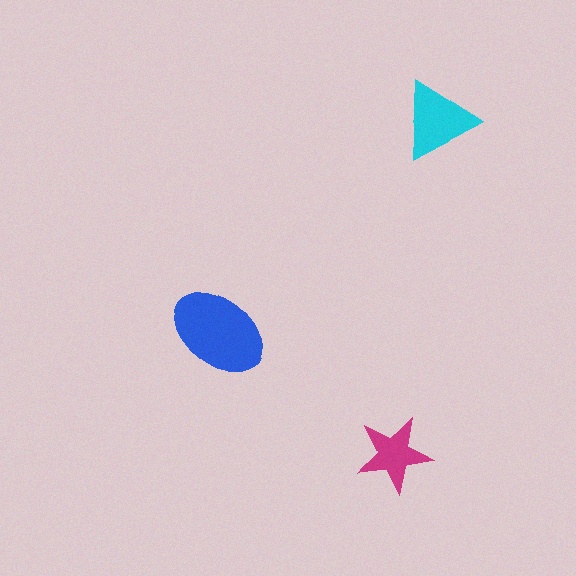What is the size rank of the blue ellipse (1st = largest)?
1st.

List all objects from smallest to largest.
The magenta star, the cyan triangle, the blue ellipse.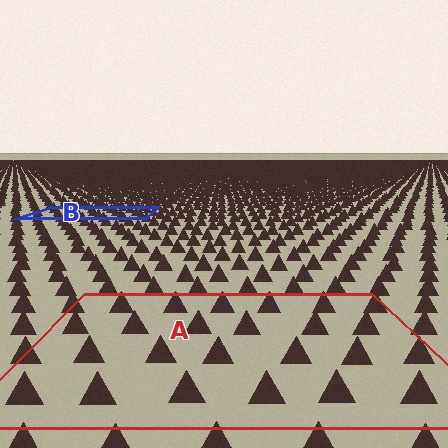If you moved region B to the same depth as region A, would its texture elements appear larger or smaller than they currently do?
They would appear larger. At a closer depth, the same texture elements are projected at a bigger on-screen size.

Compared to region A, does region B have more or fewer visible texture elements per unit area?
Region B has more texture elements per unit area — they are packed more densely because it is farther away.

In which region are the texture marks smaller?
The texture marks are smaller in region B, because it is farther away.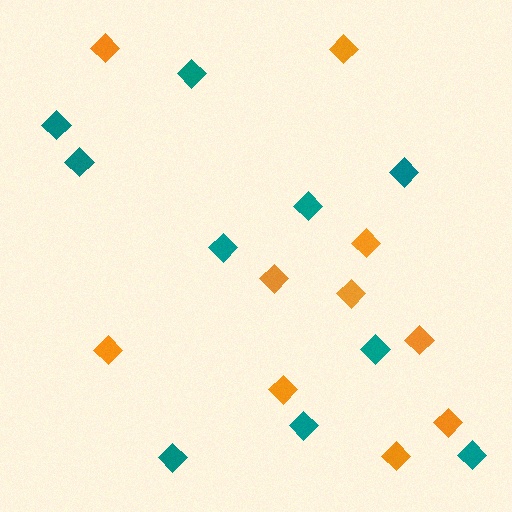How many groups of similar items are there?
There are 2 groups: one group of teal diamonds (10) and one group of orange diamonds (10).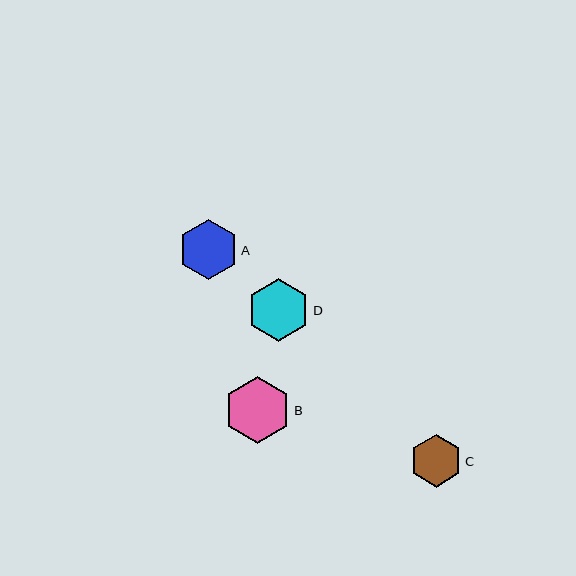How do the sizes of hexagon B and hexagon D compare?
Hexagon B and hexagon D are approximately the same size.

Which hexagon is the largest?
Hexagon B is the largest with a size of approximately 66 pixels.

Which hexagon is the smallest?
Hexagon C is the smallest with a size of approximately 52 pixels.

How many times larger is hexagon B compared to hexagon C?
Hexagon B is approximately 1.3 times the size of hexagon C.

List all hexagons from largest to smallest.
From largest to smallest: B, D, A, C.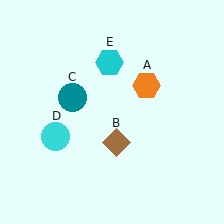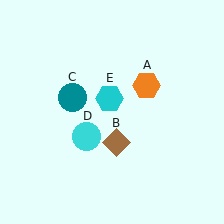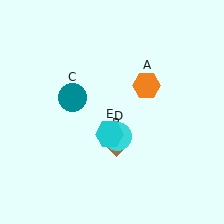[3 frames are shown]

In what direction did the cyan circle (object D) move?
The cyan circle (object D) moved right.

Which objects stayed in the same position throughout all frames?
Orange hexagon (object A) and brown diamond (object B) and teal circle (object C) remained stationary.